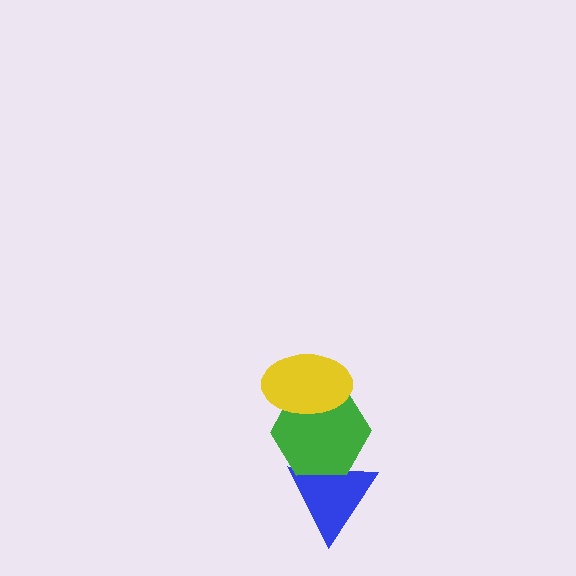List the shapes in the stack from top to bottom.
From top to bottom: the yellow ellipse, the green hexagon, the blue triangle.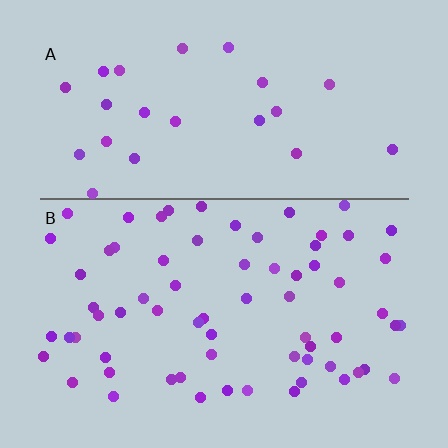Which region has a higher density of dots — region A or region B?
B (the bottom).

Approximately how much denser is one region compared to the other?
Approximately 2.7× — region B over region A.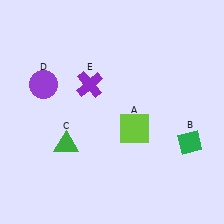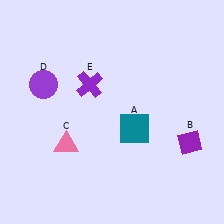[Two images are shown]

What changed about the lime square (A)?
In Image 1, A is lime. In Image 2, it changed to teal.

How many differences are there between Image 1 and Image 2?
There are 3 differences between the two images.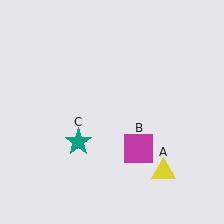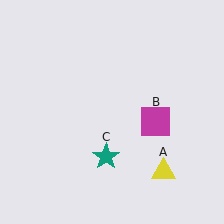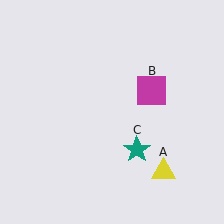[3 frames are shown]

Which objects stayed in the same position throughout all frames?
Yellow triangle (object A) remained stationary.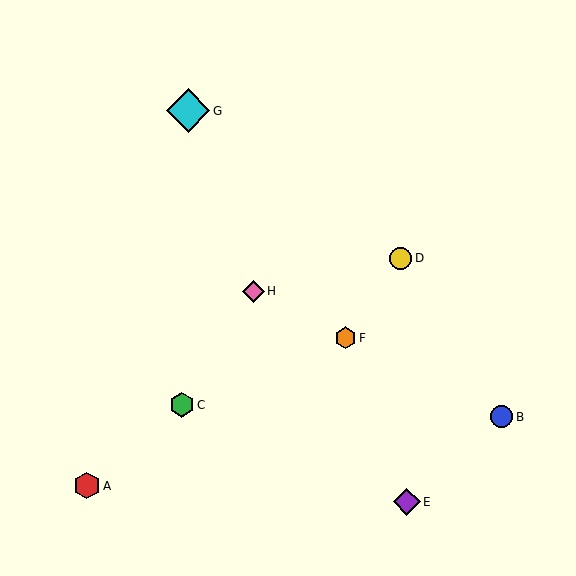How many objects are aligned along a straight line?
3 objects (B, F, H) are aligned along a straight line.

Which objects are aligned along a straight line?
Objects B, F, H are aligned along a straight line.